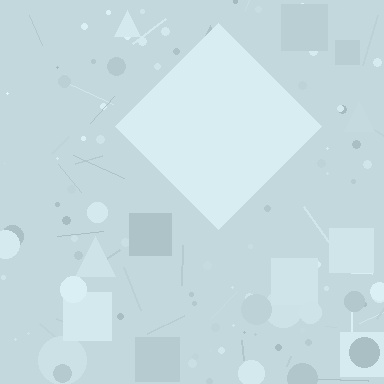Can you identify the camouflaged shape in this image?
The camouflaged shape is a diamond.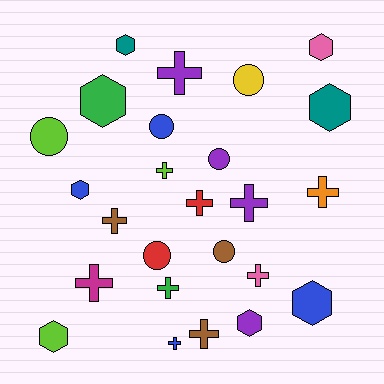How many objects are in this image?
There are 25 objects.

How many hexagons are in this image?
There are 8 hexagons.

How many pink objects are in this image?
There are 2 pink objects.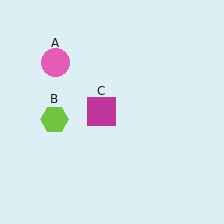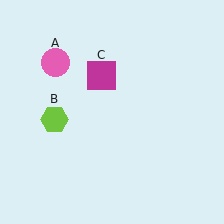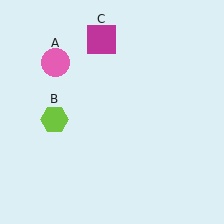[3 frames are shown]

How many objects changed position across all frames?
1 object changed position: magenta square (object C).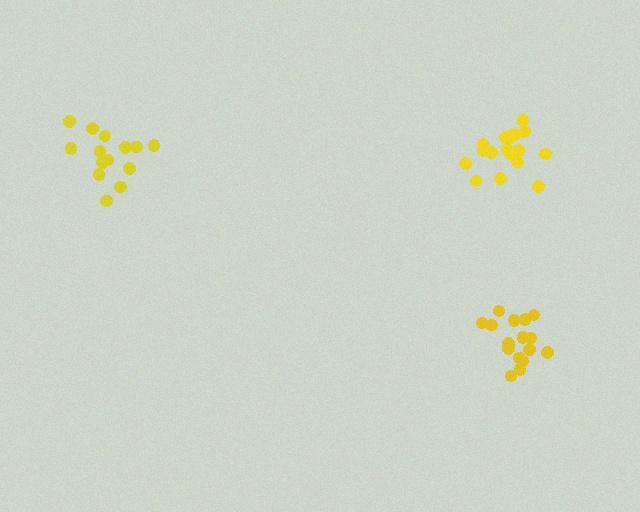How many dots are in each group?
Group 1: 18 dots, Group 2: 14 dots, Group 3: 16 dots (48 total).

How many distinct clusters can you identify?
There are 3 distinct clusters.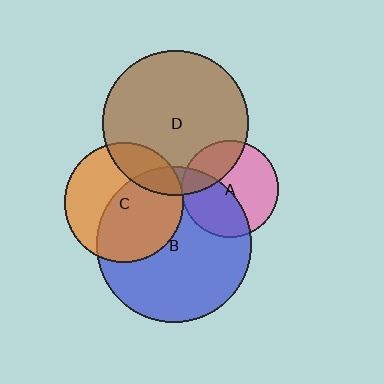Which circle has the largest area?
Circle B (blue).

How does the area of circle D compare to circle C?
Approximately 1.5 times.